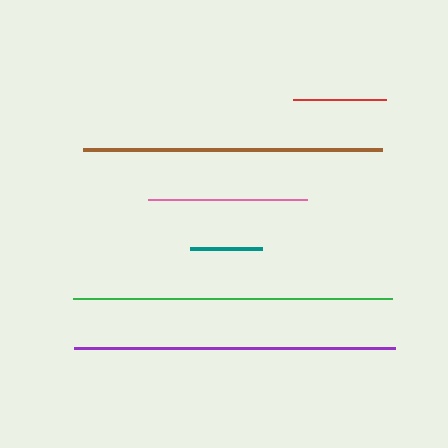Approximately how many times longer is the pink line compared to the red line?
The pink line is approximately 1.7 times the length of the red line.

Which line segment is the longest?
The purple line is the longest at approximately 321 pixels.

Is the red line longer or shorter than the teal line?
The red line is longer than the teal line.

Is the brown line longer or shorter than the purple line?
The purple line is longer than the brown line.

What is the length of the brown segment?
The brown segment is approximately 299 pixels long.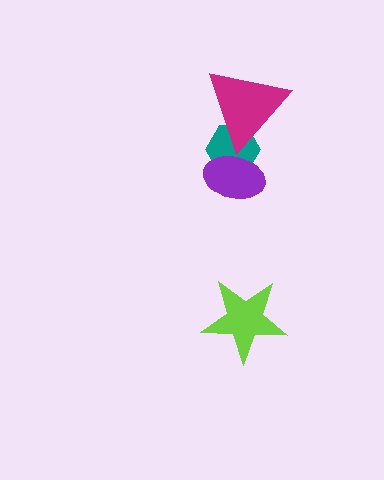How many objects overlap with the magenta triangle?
2 objects overlap with the magenta triangle.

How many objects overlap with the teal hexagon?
2 objects overlap with the teal hexagon.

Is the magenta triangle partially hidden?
No, no other shape covers it.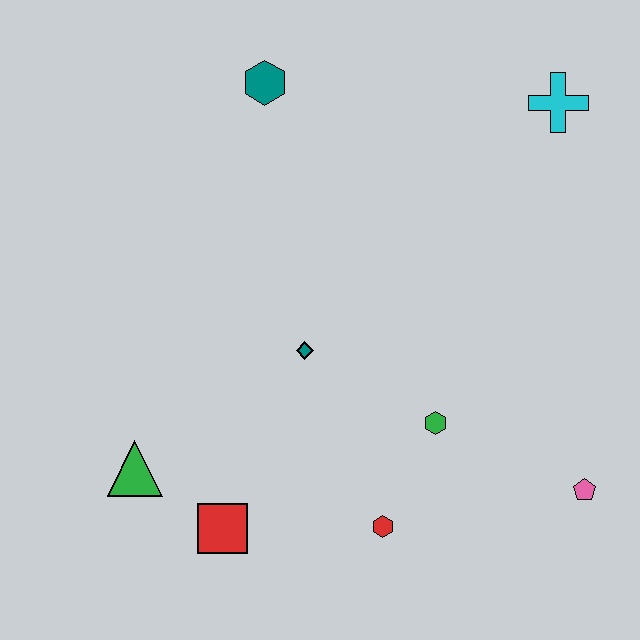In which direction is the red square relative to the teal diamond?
The red square is below the teal diamond.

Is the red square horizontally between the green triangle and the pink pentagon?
Yes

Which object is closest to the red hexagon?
The green hexagon is closest to the red hexagon.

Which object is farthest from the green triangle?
The cyan cross is farthest from the green triangle.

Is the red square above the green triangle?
No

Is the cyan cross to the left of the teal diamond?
No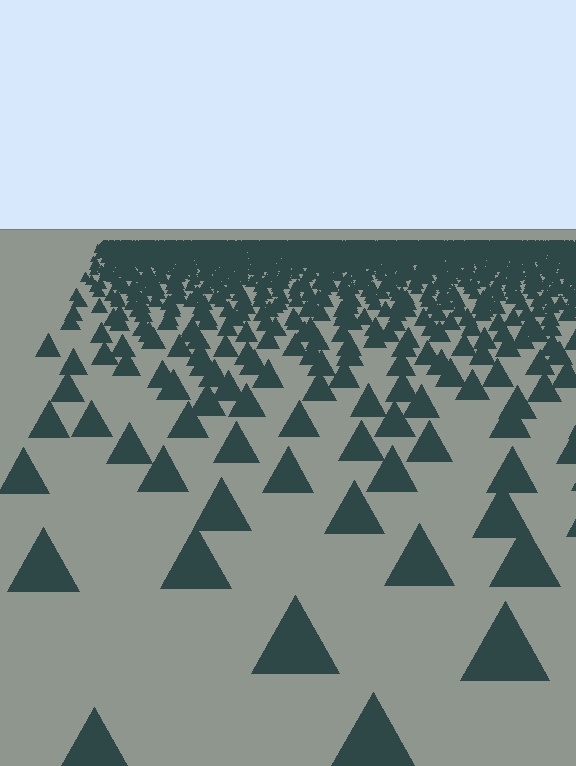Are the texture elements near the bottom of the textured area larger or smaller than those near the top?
Larger. Near the bottom, elements are closer to the viewer and appear at a bigger on-screen size.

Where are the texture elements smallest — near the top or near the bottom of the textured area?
Near the top.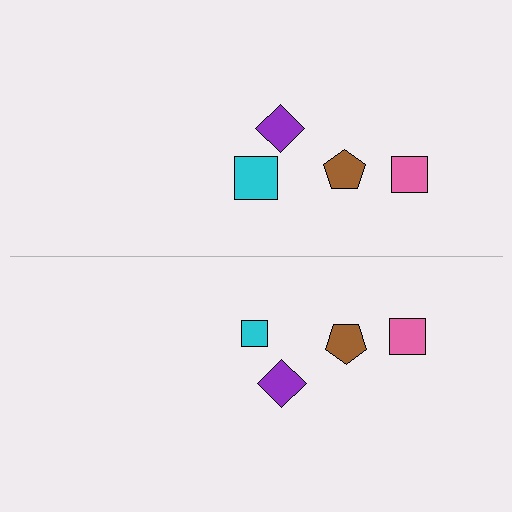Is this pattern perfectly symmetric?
No, the pattern is not perfectly symmetric. The cyan square on the bottom side has a different size than its mirror counterpart.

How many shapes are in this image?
There are 8 shapes in this image.